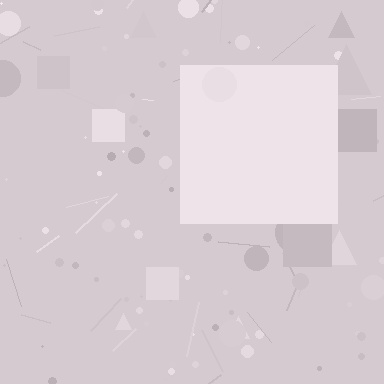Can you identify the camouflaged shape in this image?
The camouflaged shape is a square.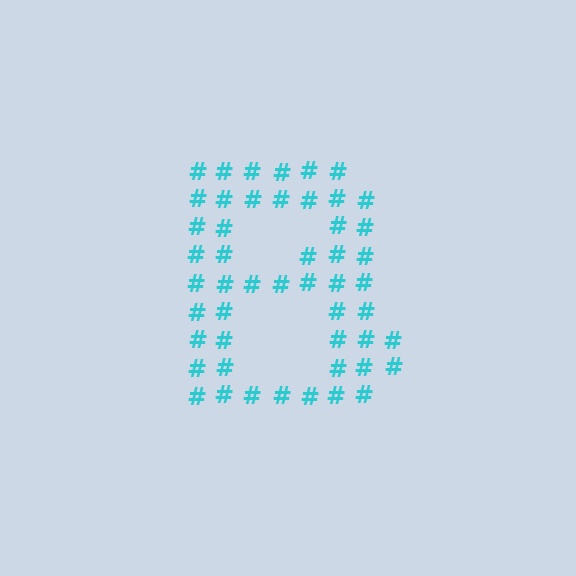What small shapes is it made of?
It is made of small hash symbols.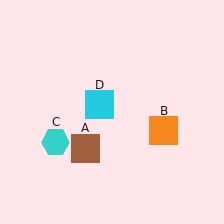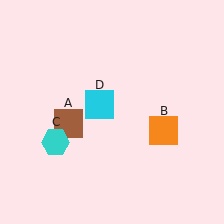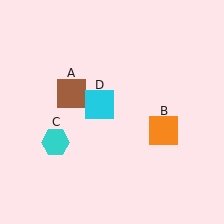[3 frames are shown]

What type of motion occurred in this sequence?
The brown square (object A) rotated clockwise around the center of the scene.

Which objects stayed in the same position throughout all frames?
Orange square (object B) and cyan hexagon (object C) and cyan square (object D) remained stationary.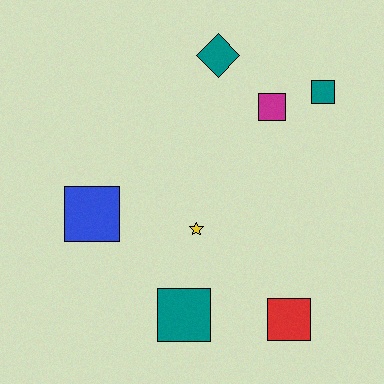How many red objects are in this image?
There is 1 red object.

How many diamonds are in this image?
There is 1 diamond.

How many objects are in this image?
There are 7 objects.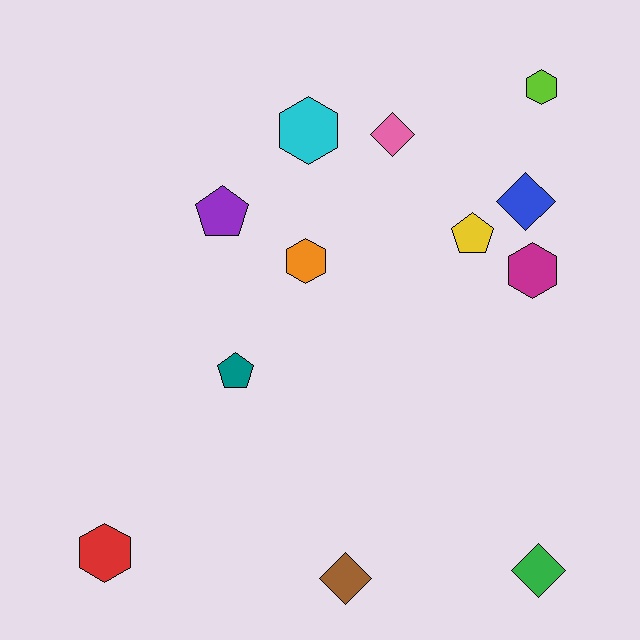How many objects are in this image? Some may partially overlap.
There are 12 objects.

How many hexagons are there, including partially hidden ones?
There are 5 hexagons.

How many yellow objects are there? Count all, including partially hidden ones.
There is 1 yellow object.